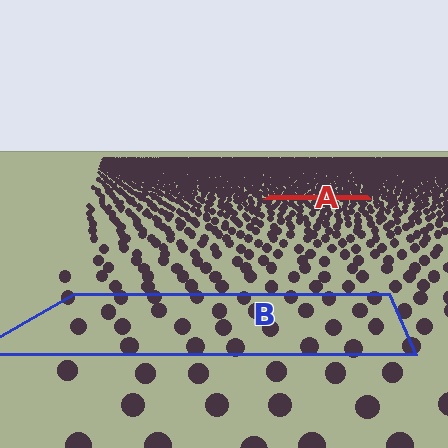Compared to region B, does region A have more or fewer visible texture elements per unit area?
Region A has more texture elements per unit area — they are packed more densely because it is farther away.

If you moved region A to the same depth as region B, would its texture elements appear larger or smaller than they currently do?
They would appear larger. At a closer depth, the same texture elements are projected at a bigger on-screen size.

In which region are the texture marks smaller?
The texture marks are smaller in region A, because it is farther away.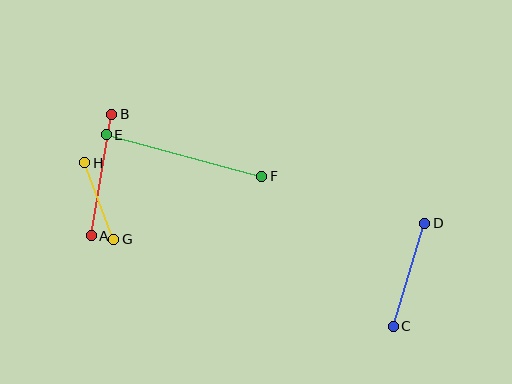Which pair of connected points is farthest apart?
Points E and F are farthest apart.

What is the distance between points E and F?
The distance is approximately 161 pixels.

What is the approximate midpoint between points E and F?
The midpoint is at approximately (184, 155) pixels.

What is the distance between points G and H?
The distance is approximately 82 pixels.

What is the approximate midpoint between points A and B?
The midpoint is at approximately (101, 175) pixels.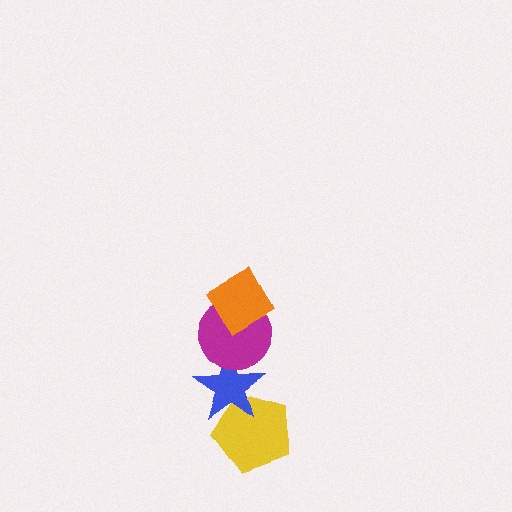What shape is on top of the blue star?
The magenta circle is on top of the blue star.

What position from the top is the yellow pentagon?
The yellow pentagon is 4th from the top.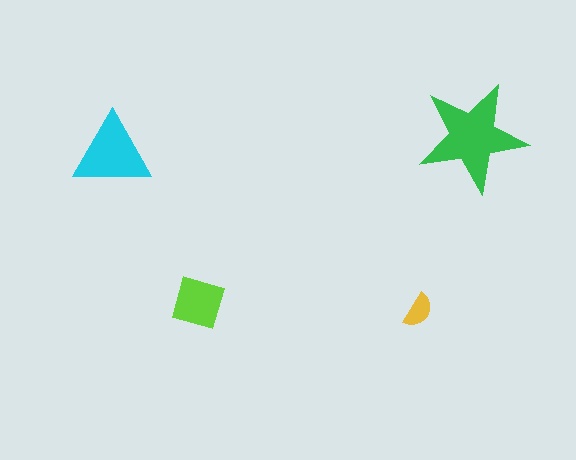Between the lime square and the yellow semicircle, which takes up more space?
The lime square.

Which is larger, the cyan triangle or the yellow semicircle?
The cyan triangle.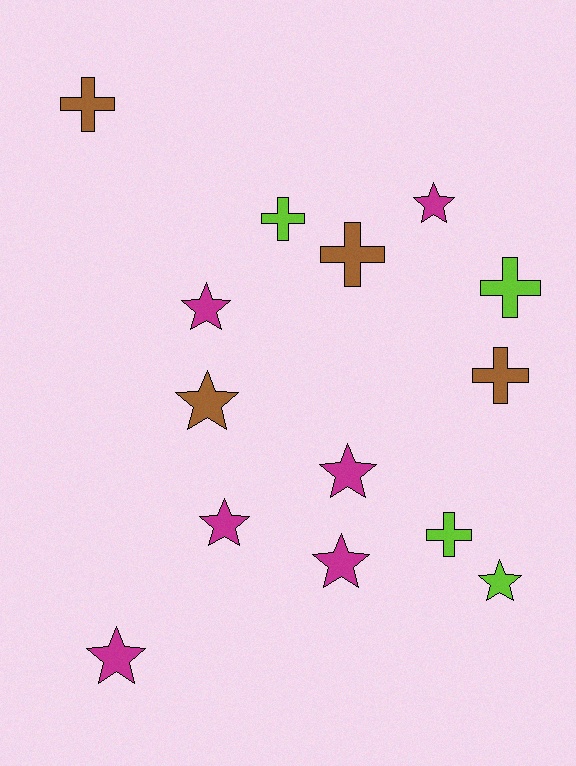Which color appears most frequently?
Magenta, with 6 objects.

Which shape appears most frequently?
Star, with 8 objects.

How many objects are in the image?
There are 14 objects.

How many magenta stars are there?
There are 6 magenta stars.